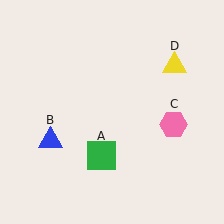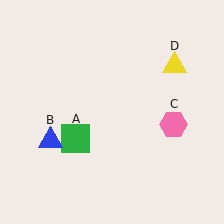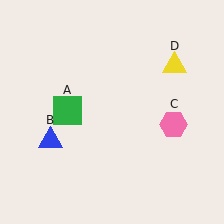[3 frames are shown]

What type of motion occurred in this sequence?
The green square (object A) rotated clockwise around the center of the scene.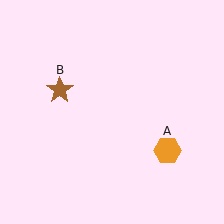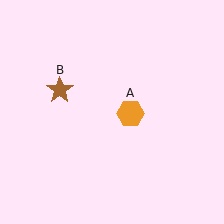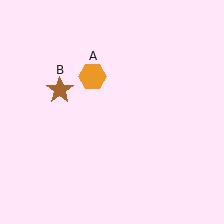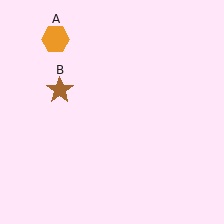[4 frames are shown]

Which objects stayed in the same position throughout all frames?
Brown star (object B) remained stationary.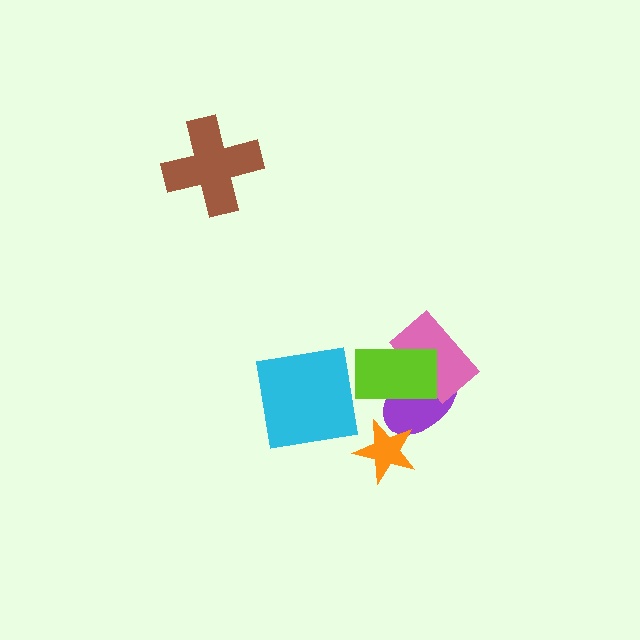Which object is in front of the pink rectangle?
The lime rectangle is in front of the pink rectangle.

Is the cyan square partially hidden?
No, no other shape covers it.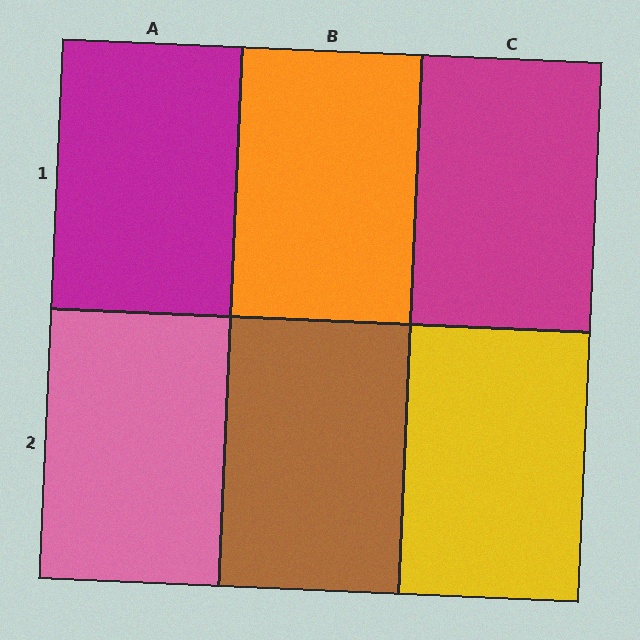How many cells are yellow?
1 cell is yellow.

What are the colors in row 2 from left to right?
Pink, brown, yellow.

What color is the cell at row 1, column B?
Orange.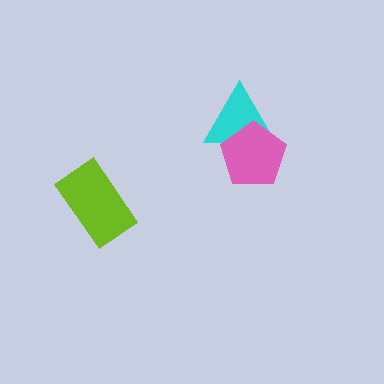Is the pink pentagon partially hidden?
No, no other shape covers it.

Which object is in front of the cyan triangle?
The pink pentagon is in front of the cyan triangle.